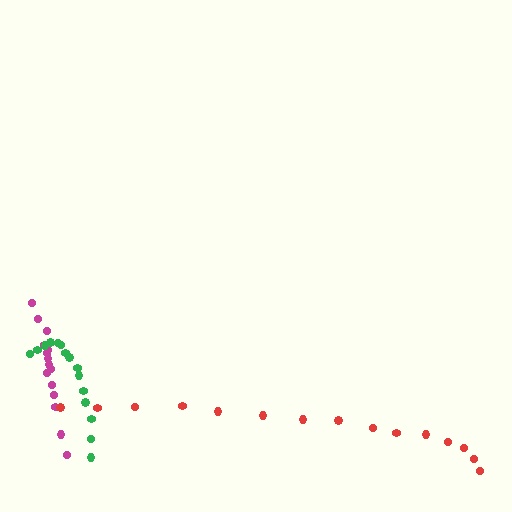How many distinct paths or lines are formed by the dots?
There are 3 distinct paths.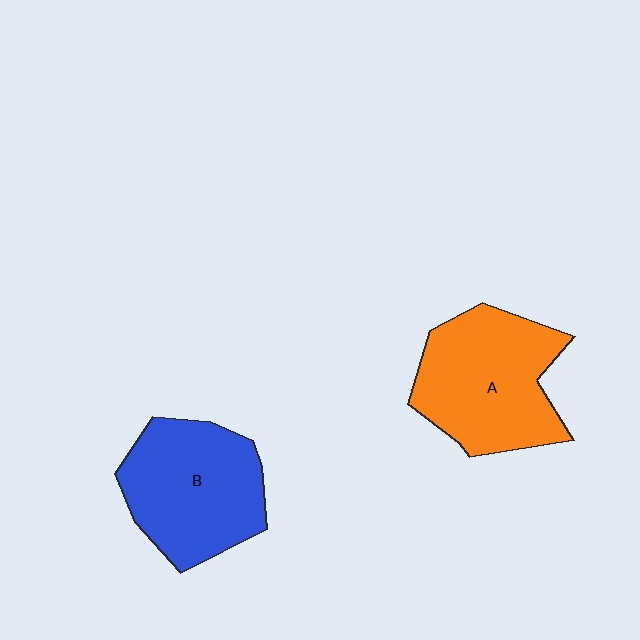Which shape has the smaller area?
Shape B (blue).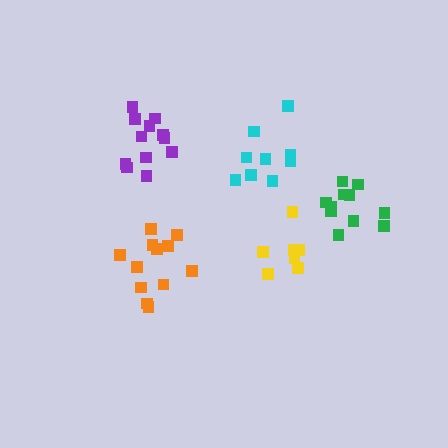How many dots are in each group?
Group 1: 9 dots, Group 2: 11 dots, Group 3: 12 dots, Group 4: 7 dots, Group 5: 12 dots (51 total).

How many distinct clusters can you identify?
There are 5 distinct clusters.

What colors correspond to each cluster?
The clusters are colored: cyan, green, orange, yellow, purple.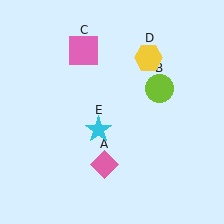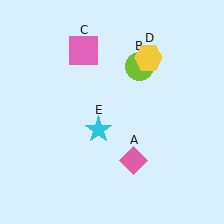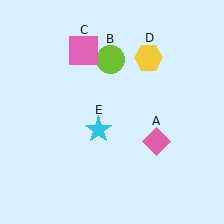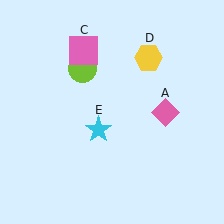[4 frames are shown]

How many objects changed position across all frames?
2 objects changed position: pink diamond (object A), lime circle (object B).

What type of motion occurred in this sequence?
The pink diamond (object A), lime circle (object B) rotated counterclockwise around the center of the scene.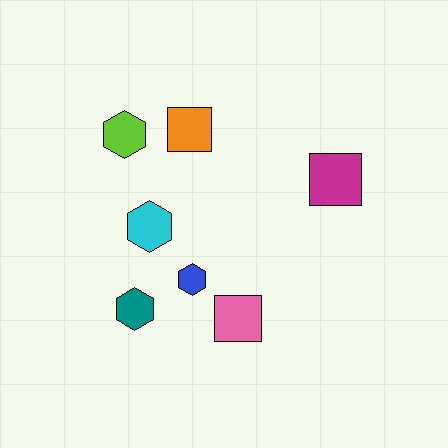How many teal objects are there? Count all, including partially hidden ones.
There is 1 teal object.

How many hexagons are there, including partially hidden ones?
There are 4 hexagons.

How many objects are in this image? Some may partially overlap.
There are 7 objects.